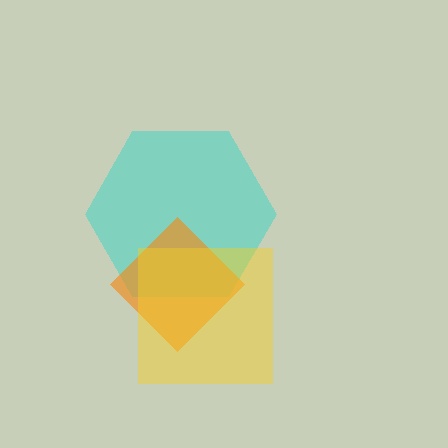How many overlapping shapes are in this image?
There are 3 overlapping shapes in the image.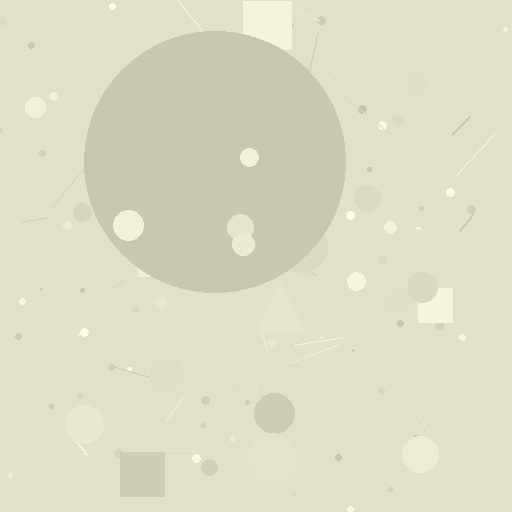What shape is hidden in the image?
A circle is hidden in the image.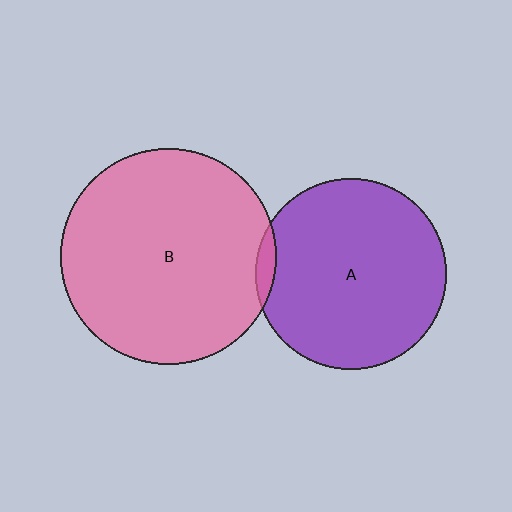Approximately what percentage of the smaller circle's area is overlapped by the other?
Approximately 5%.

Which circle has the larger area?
Circle B (pink).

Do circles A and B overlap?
Yes.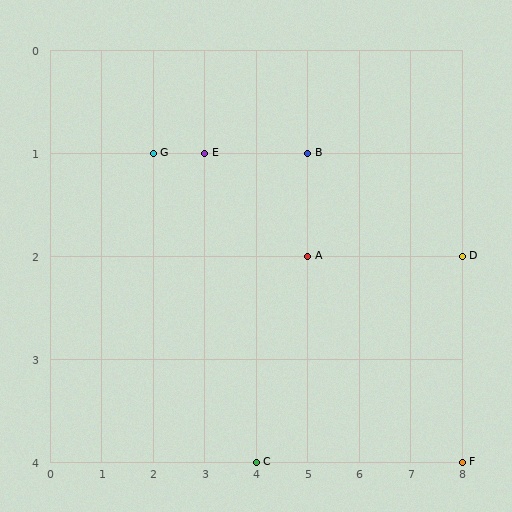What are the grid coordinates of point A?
Point A is at grid coordinates (5, 2).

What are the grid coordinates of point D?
Point D is at grid coordinates (8, 2).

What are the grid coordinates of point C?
Point C is at grid coordinates (4, 4).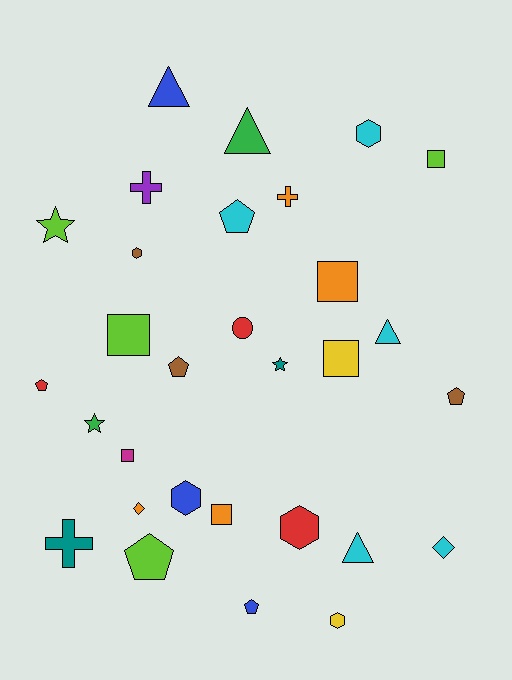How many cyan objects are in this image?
There are 5 cyan objects.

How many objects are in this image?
There are 30 objects.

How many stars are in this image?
There are 3 stars.